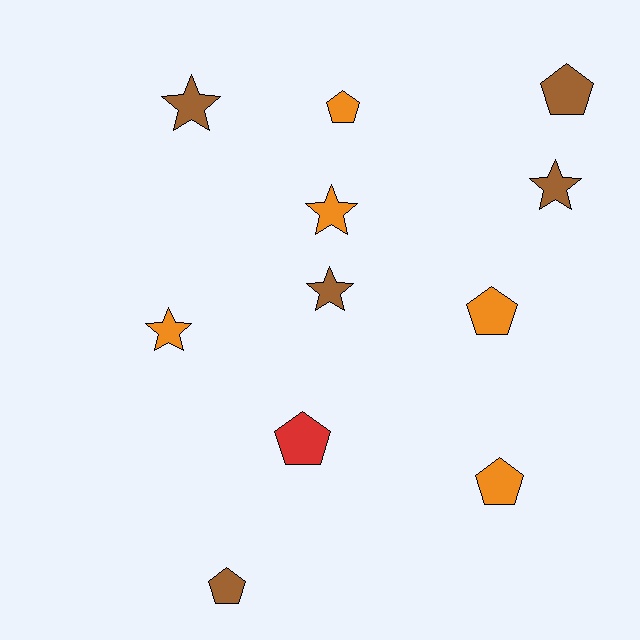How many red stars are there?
There are no red stars.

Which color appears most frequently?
Orange, with 5 objects.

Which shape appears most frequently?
Pentagon, with 6 objects.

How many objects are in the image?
There are 11 objects.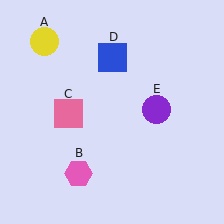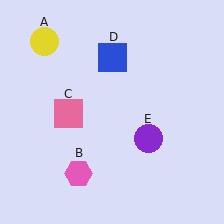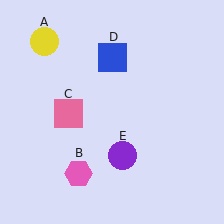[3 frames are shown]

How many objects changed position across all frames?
1 object changed position: purple circle (object E).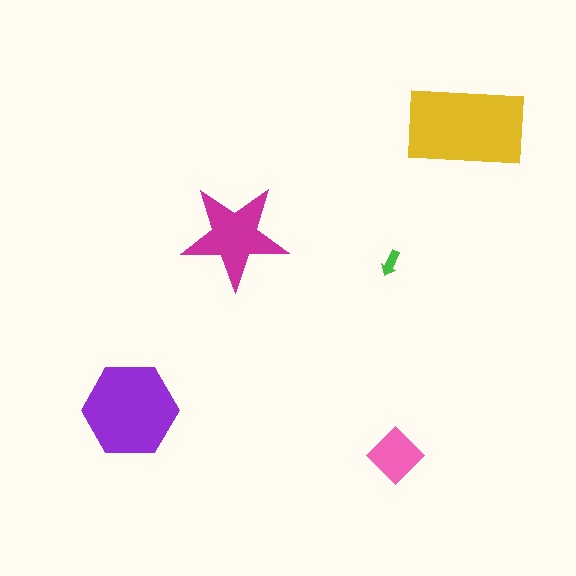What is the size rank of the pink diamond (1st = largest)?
4th.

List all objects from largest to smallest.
The yellow rectangle, the purple hexagon, the magenta star, the pink diamond, the green arrow.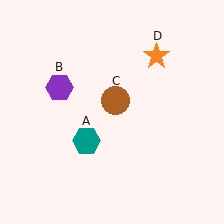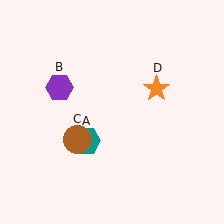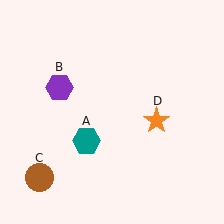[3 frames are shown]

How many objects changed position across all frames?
2 objects changed position: brown circle (object C), orange star (object D).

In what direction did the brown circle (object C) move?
The brown circle (object C) moved down and to the left.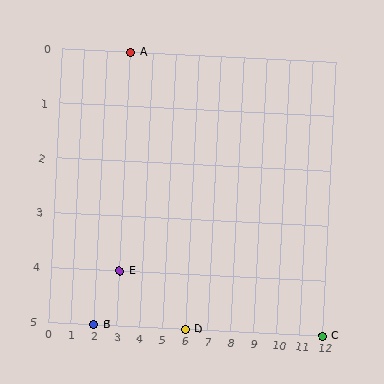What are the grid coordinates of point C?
Point C is at grid coordinates (12, 5).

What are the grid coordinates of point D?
Point D is at grid coordinates (6, 5).